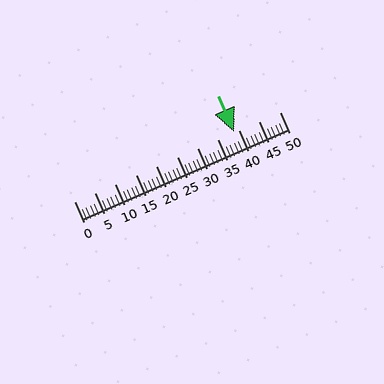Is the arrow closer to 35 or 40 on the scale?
The arrow is closer to 40.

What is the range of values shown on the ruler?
The ruler shows values from 0 to 50.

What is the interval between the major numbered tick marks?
The major tick marks are spaced 5 units apart.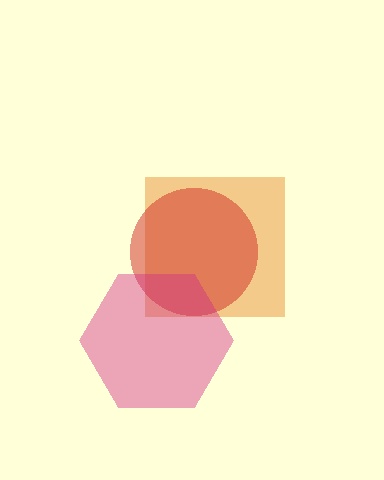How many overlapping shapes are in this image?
There are 3 overlapping shapes in the image.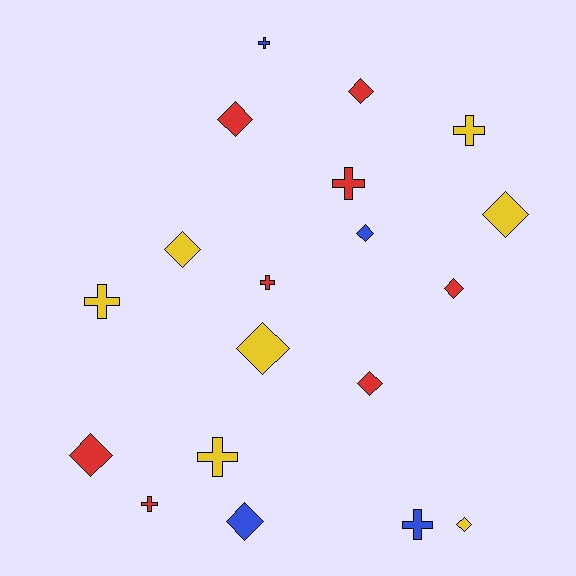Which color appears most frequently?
Red, with 8 objects.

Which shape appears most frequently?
Diamond, with 11 objects.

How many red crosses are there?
There are 3 red crosses.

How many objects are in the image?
There are 19 objects.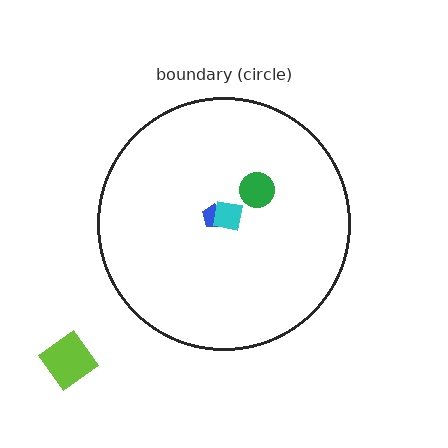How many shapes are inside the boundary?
3 inside, 1 outside.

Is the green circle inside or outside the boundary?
Inside.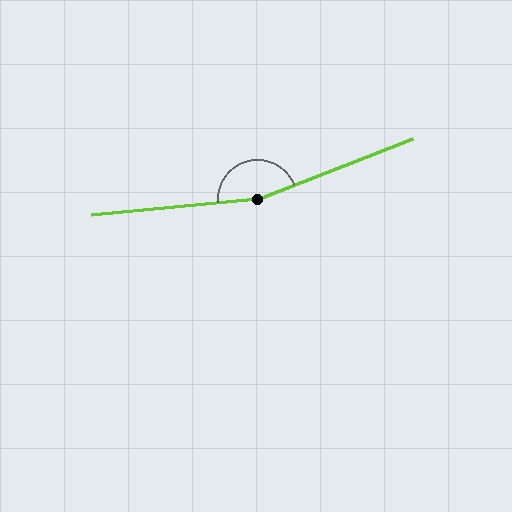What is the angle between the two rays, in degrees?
Approximately 164 degrees.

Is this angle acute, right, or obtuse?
It is obtuse.